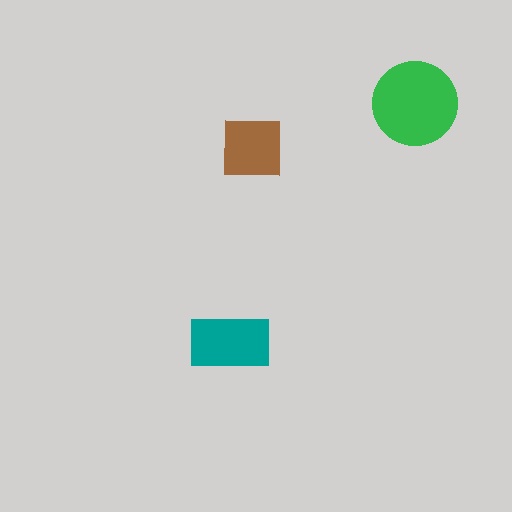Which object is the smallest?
The brown square.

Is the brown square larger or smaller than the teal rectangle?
Smaller.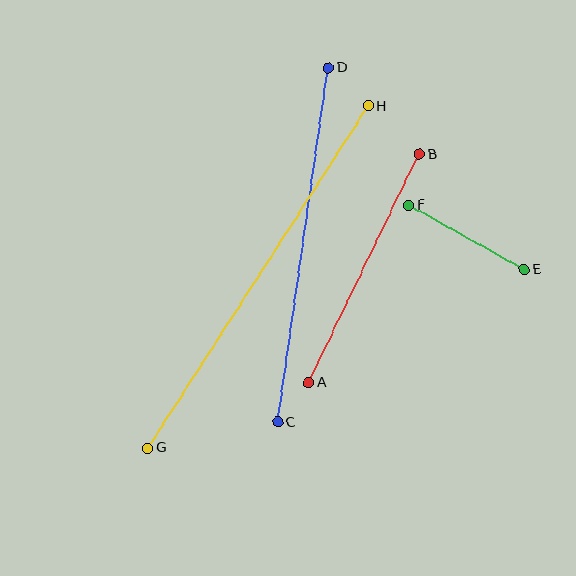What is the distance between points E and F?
The distance is approximately 132 pixels.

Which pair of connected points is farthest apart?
Points G and H are farthest apart.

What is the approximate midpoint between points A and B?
The midpoint is at approximately (364, 268) pixels.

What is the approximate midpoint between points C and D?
The midpoint is at approximately (303, 245) pixels.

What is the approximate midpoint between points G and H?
The midpoint is at approximately (258, 277) pixels.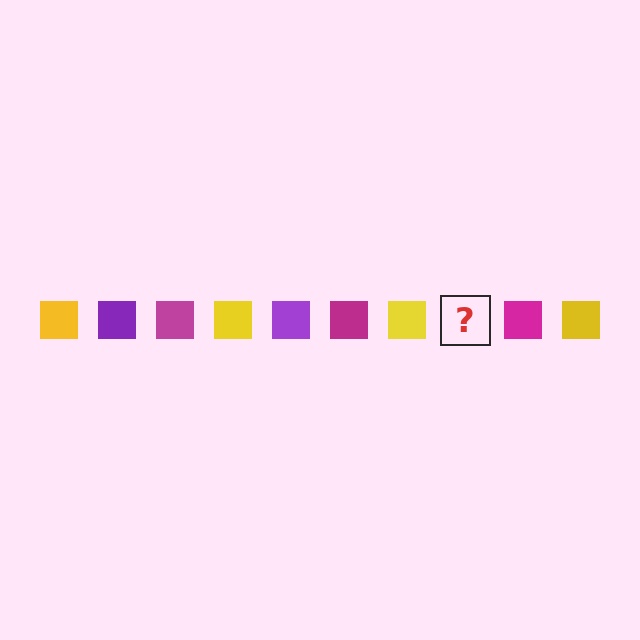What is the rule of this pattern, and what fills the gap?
The rule is that the pattern cycles through yellow, purple, magenta squares. The gap should be filled with a purple square.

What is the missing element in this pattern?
The missing element is a purple square.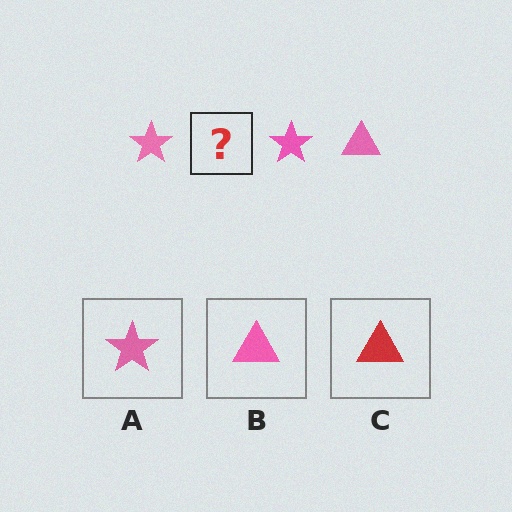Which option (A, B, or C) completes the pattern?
B.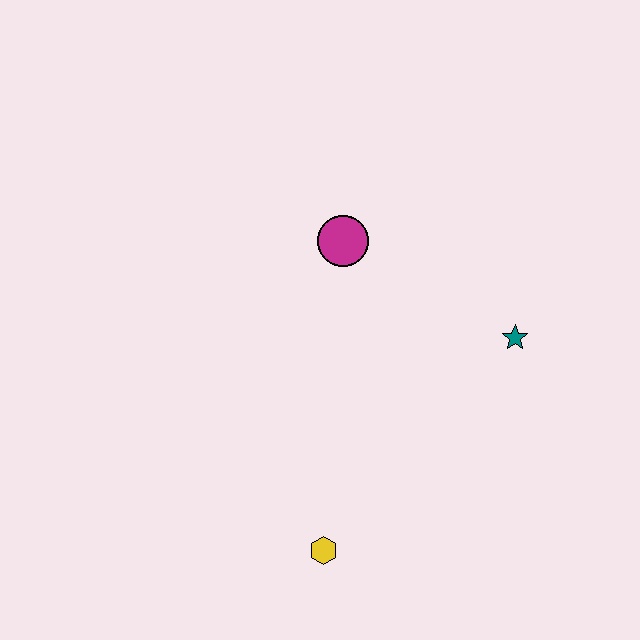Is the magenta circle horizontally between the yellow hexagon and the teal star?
Yes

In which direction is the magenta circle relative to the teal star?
The magenta circle is to the left of the teal star.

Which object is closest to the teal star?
The magenta circle is closest to the teal star.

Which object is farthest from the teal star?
The yellow hexagon is farthest from the teal star.